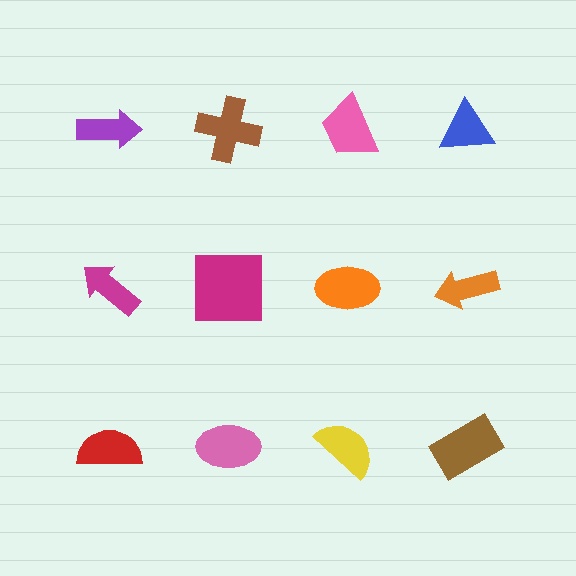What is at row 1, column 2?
A brown cross.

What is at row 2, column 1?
A magenta arrow.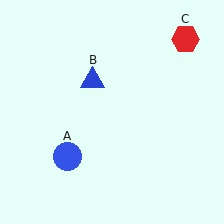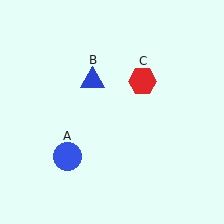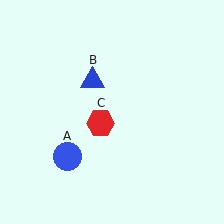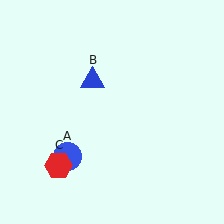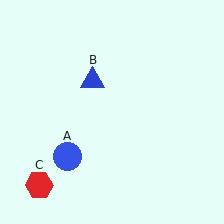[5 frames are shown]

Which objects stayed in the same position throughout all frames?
Blue circle (object A) and blue triangle (object B) remained stationary.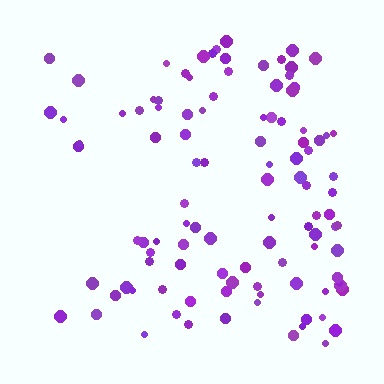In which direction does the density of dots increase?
From left to right, with the right side densest.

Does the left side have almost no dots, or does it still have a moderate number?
Still a moderate number, just noticeably fewer than the right.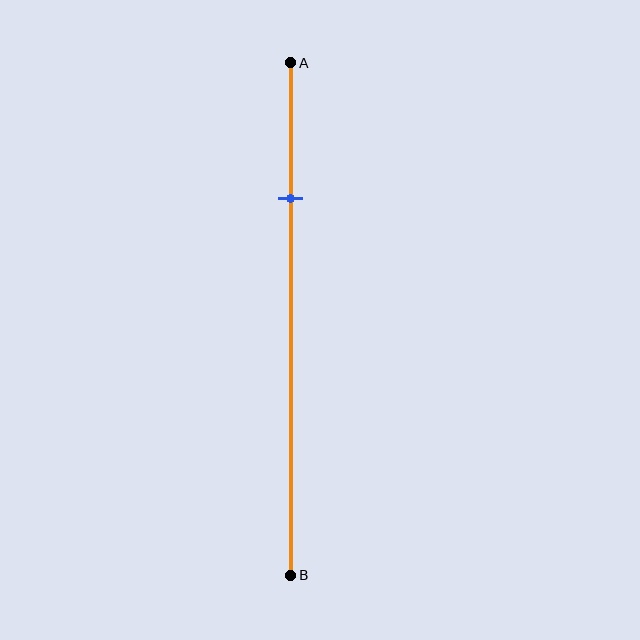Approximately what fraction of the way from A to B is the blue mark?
The blue mark is approximately 25% of the way from A to B.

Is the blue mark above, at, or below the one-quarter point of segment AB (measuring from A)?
The blue mark is approximately at the one-quarter point of segment AB.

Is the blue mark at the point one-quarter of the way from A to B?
Yes, the mark is approximately at the one-quarter point.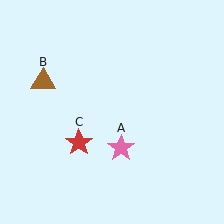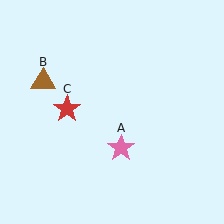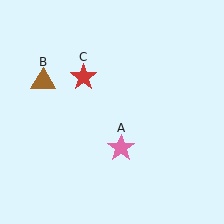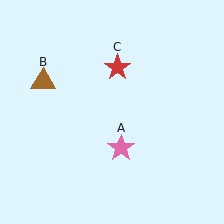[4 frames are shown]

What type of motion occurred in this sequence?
The red star (object C) rotated clockwise around the center of the scene.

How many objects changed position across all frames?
1 object changed position: red star (object C).